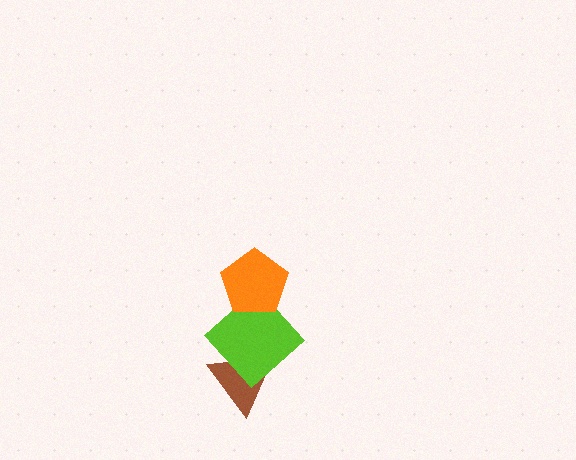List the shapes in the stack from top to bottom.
From top to bottom: the orange pentagon, the lime diamond, the brown triangle.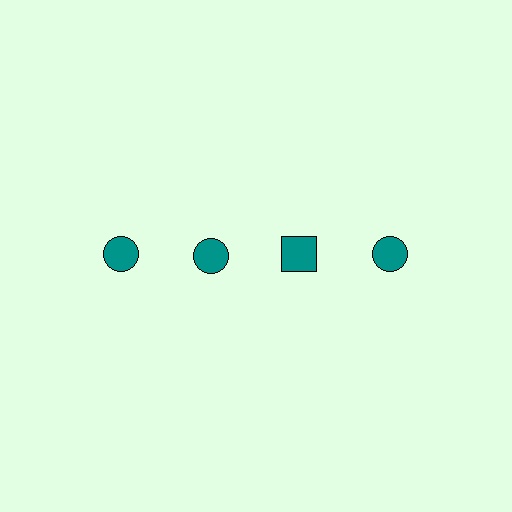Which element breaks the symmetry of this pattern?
The teal square in the top row, center column breaks the symmetry. All other shapes are teal circles.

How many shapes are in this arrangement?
There are 4 shapes arranged in a grid pattern.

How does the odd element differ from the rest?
It has a different shape: square instead of circle.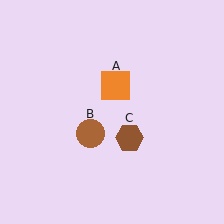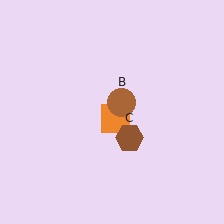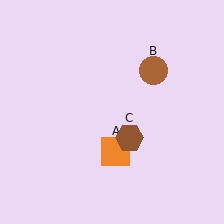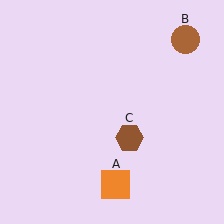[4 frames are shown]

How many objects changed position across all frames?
2 objects changed position: orange square (object A), brown circle (object B).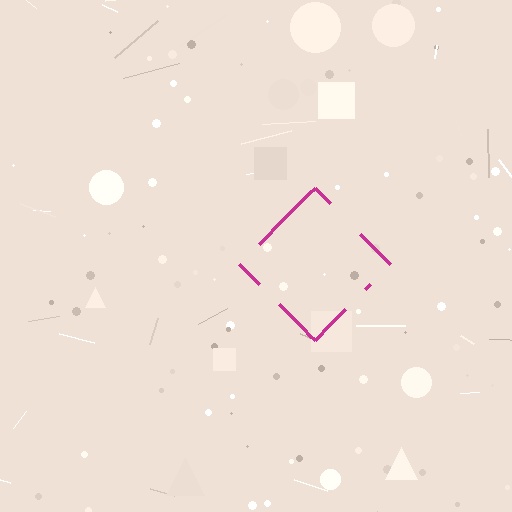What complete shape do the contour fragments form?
The contour fragments form a diamond.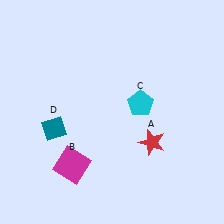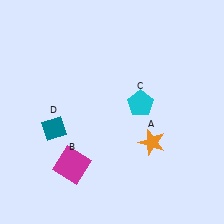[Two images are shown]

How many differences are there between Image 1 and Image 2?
There is 1 difference between the two images.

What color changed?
The star (A) changed from red in Image 1 to orange in Image 2.